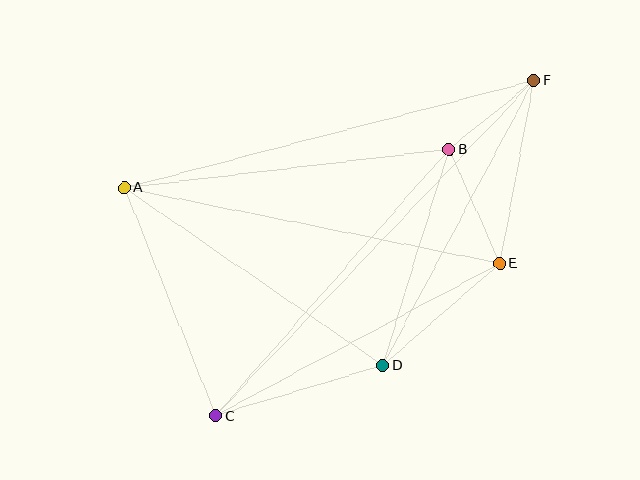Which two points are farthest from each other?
Points C and F are farthest from each other.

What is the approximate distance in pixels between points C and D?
The distance between C and D is approximately 175 pixels.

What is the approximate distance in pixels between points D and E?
The distance between D and E is approximately 155 pixels.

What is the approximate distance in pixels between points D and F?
The distance between D and F is approximately 323 pixels.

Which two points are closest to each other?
Points B and F are closest to each other.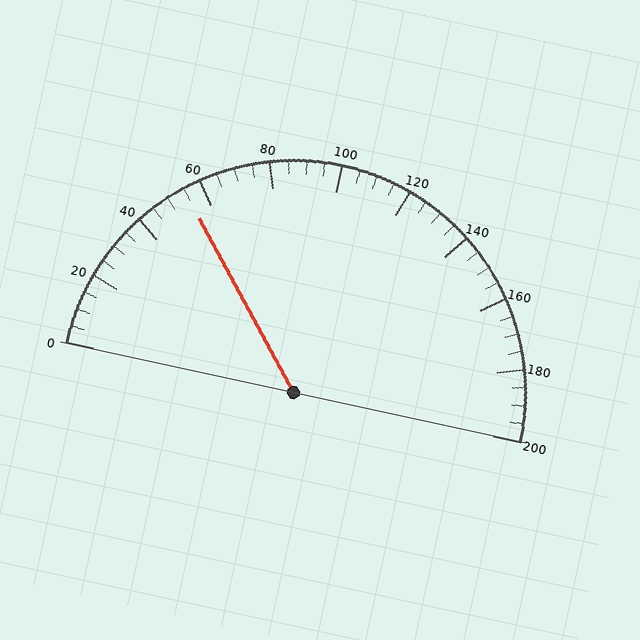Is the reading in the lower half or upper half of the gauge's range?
The reading is in the lower half of the range (0 to 200).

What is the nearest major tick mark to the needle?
The nearest major tick mark is 60.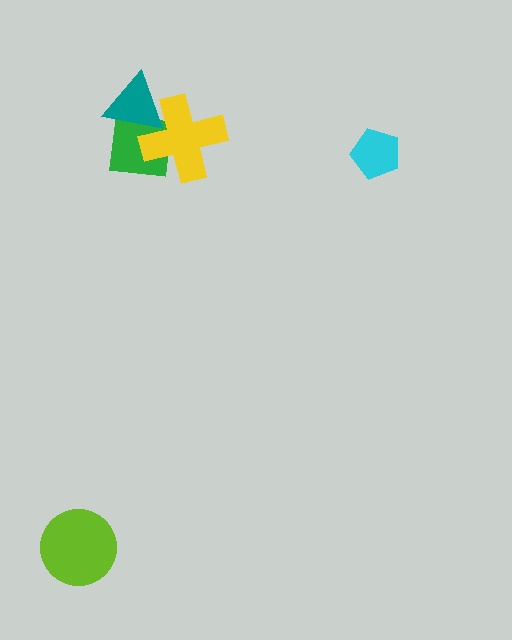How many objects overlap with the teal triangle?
2 objects overlap with the teal triangle.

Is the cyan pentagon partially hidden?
No, no other shape covers it.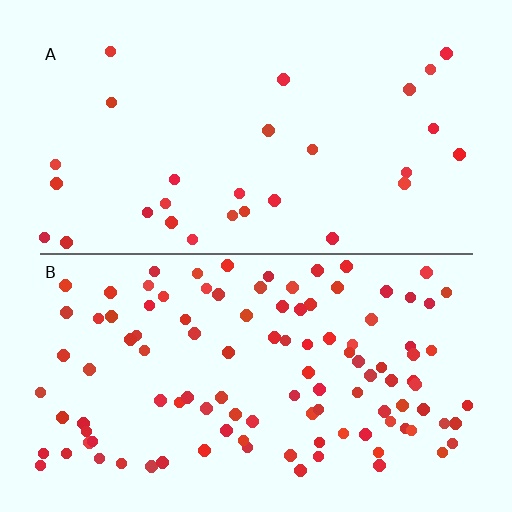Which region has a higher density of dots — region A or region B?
B (the bottom).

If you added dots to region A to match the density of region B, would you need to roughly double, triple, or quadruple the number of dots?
Approximately quadruple.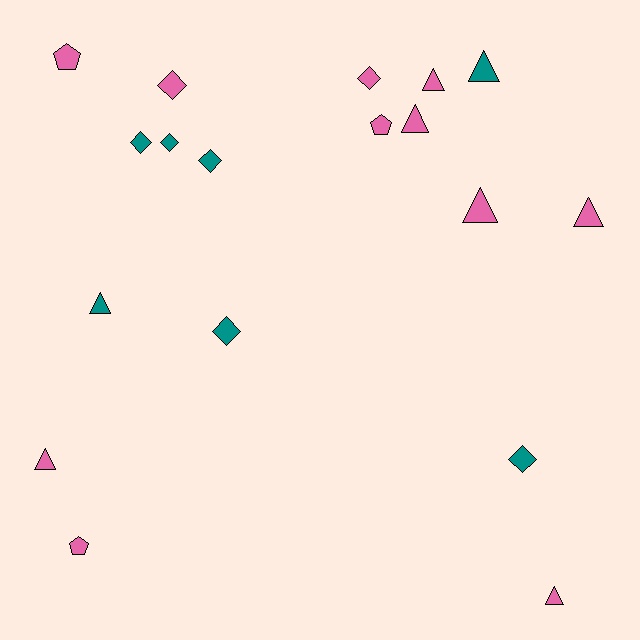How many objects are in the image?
There are 18 objects.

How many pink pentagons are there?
There are 3 pink pentagons.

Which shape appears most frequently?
Triangle, with 8 objects.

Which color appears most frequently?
Pink, with 11 objects.